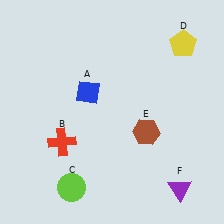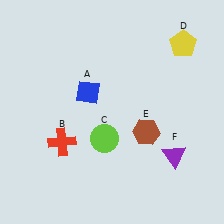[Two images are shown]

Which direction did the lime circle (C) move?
The lime circle (C) moved up.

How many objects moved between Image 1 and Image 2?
2 objects moved between the two images.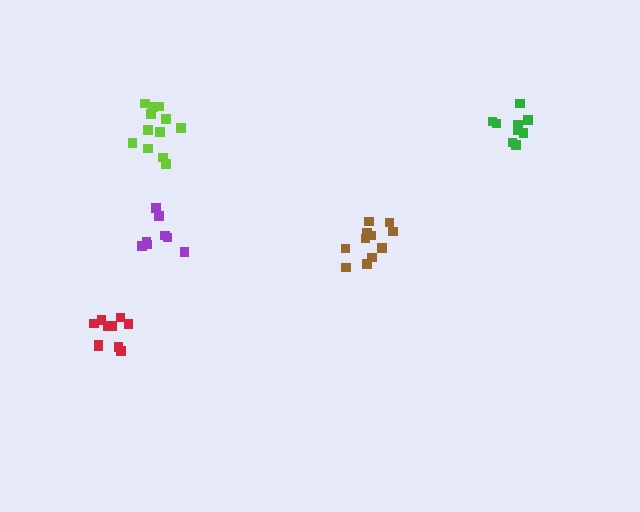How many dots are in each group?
Group 1: 9 dots, Group 2: 12 dots, Group 3: 8 dots, Group 4: 10 dots, Group 5: 11 dots (50 total).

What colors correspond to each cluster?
The clusters are colored: green, lime, purple, red, brown.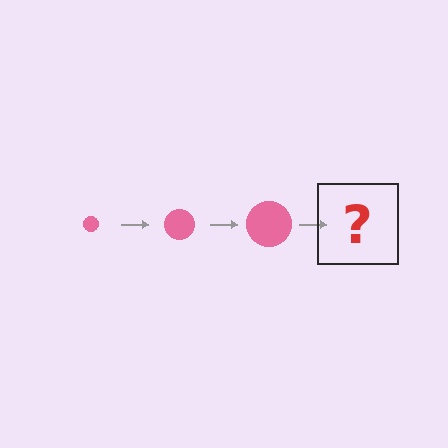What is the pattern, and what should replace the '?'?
The pattern is that the circle gets progressively larger each step. The '?' should be a pink circle, larger than the previous one.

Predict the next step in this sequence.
The next step is a pink circle, larger than the previous one.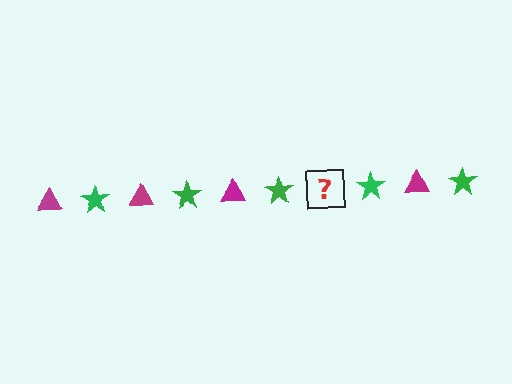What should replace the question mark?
The question mark should be replaced with a magenta triangle.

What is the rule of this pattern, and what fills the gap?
The rule is that the pattern alternates between magenta triangle and green star. The gap should be filled with a magenta triangle.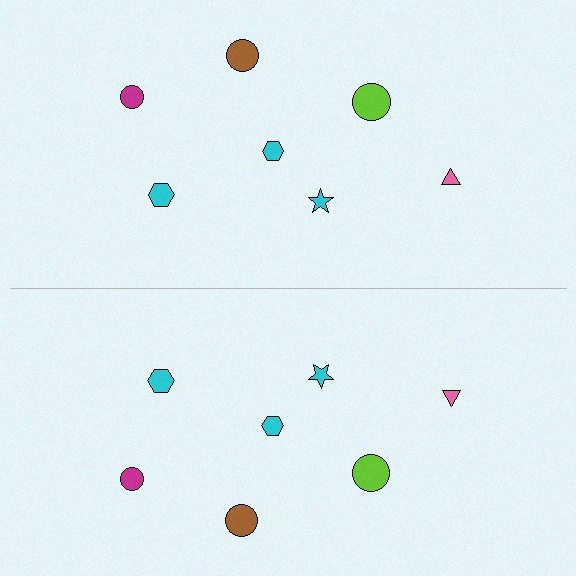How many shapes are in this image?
There are 14 shapes in this image.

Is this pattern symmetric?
Yes, this pattern has bilateral (reflection) symmetry.